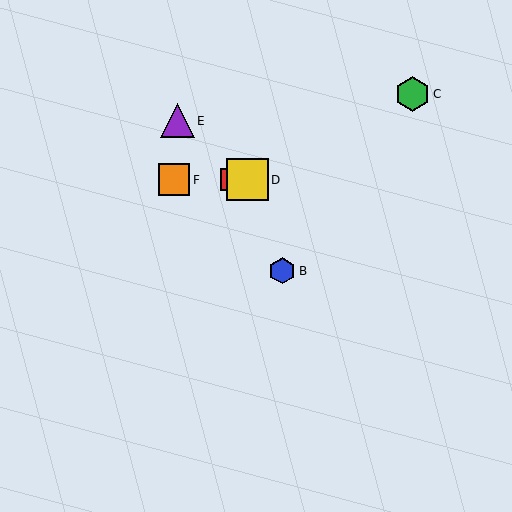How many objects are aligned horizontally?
3 objects (A, D, F) are aligned horizontally.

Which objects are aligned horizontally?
Objects A, D, F are aligned horizontally.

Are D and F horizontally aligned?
Yes, both are at y≈180.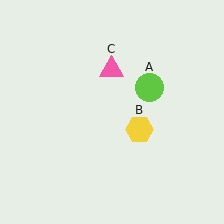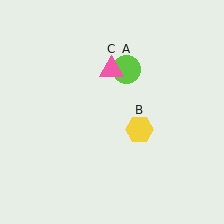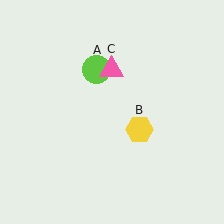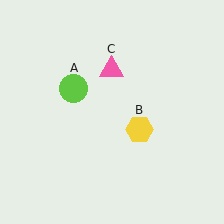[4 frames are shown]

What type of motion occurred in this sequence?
The lime circle (object A) rotated counterclockwise around the center of the scene.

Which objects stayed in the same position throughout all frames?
Yellow hexagon (object B) and pink triangle (object C) remained stationary.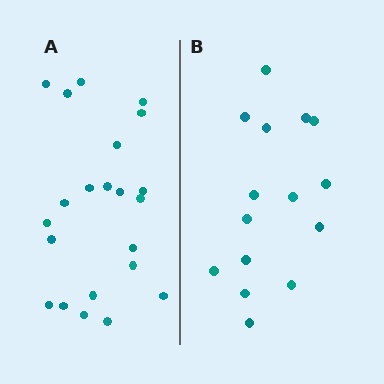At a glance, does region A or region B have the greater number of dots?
Region A (the left region) has more dots.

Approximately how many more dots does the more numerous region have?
Region A has roughly 8 or so more dots than region B.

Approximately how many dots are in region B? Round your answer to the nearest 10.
About 20 dots. (The exact count is 15, which rounds to 20.)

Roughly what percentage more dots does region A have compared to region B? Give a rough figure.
About 45% more.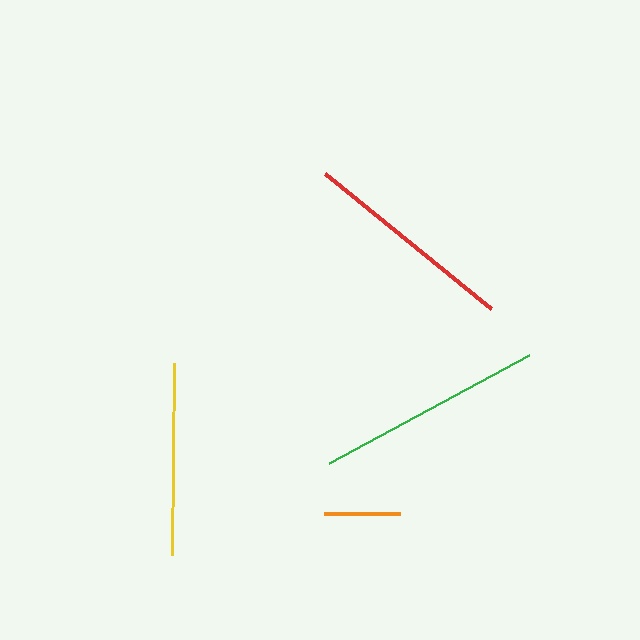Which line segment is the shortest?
The orange line is the shortest at approximately 76 pixels.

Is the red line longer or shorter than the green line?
The green line is longer than the red line.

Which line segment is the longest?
The green line is the longest at approximately 227 pixels.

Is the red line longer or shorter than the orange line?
The red line is longer than the orange line.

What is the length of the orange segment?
The orange segment is approximately 76 pixels long.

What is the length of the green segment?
The green segment is approximately 227 pixels long.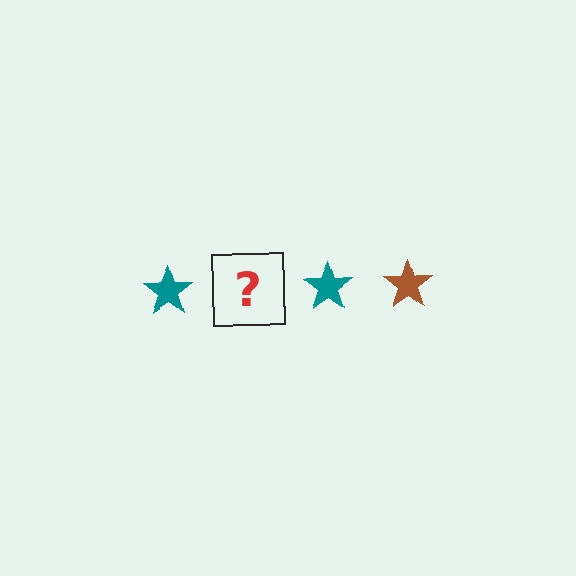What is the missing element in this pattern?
The missing element is a brown star.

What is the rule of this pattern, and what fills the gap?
The rule is that the pattern cycles through teal, brown stars. The gap should be filled with a brown star.